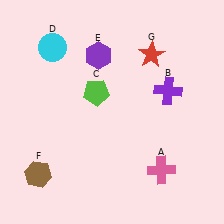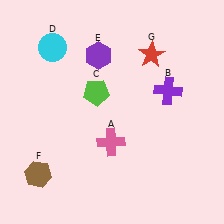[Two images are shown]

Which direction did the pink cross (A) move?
The pink cross (A) moved left.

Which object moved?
The pink cross (A) moved left.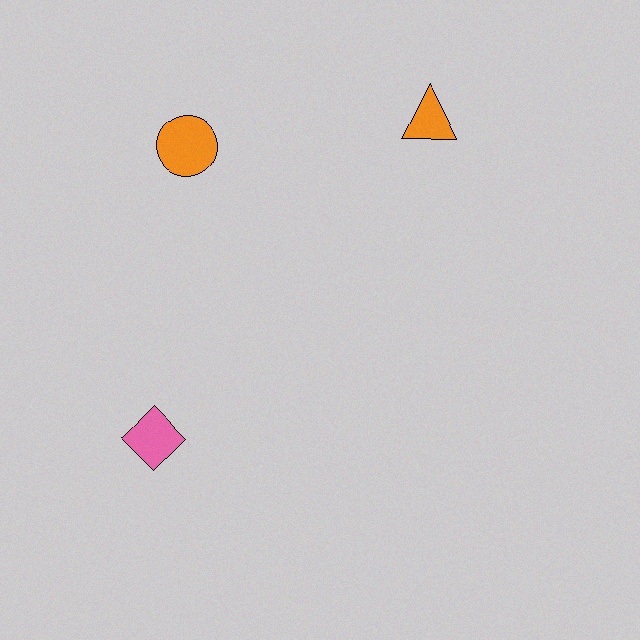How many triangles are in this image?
There is 1 triangle.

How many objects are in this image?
There are 3 objects.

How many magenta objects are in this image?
There are no magenta objects.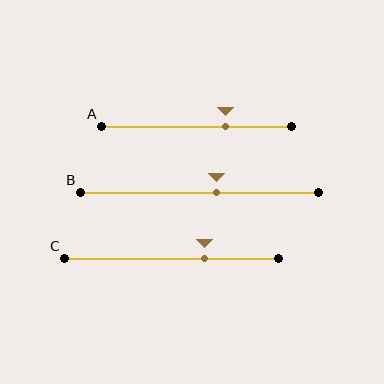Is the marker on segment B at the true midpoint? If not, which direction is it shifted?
No, the marker on segment B is shifted to the right by about 7% of the segment length.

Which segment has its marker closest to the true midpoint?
Segment B has its marker closest to the true midpoint.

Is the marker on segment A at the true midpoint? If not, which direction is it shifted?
No, the marker on segment A is shifted to the right by about 15% of the segment length.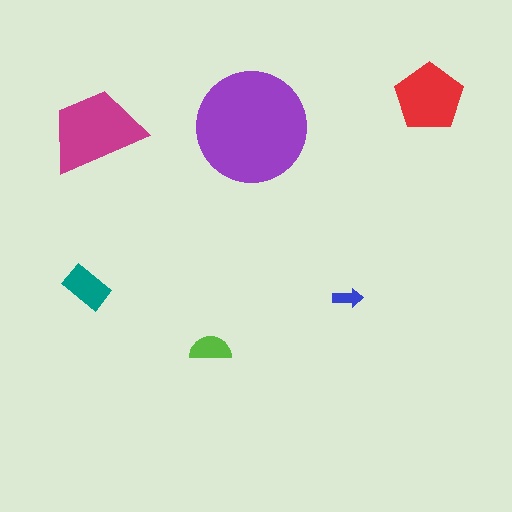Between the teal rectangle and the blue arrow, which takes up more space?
The teal rectangle.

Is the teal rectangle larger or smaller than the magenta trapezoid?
Smaller.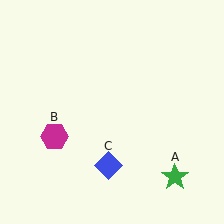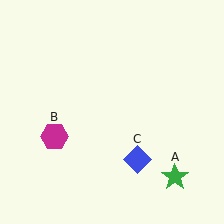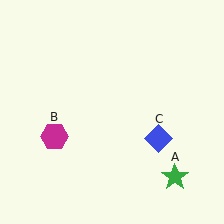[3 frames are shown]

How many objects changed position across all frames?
1 object changed position: blue diamond (object C).